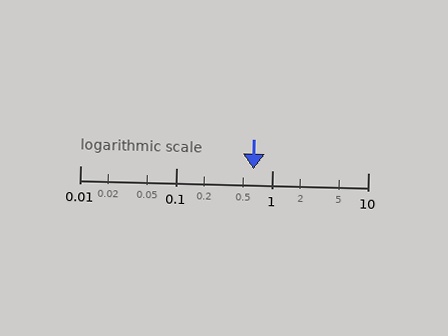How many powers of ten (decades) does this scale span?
The scale spans 3 decades, from 0.01 to 10.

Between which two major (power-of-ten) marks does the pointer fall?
The pointer is between 0.1 and 1.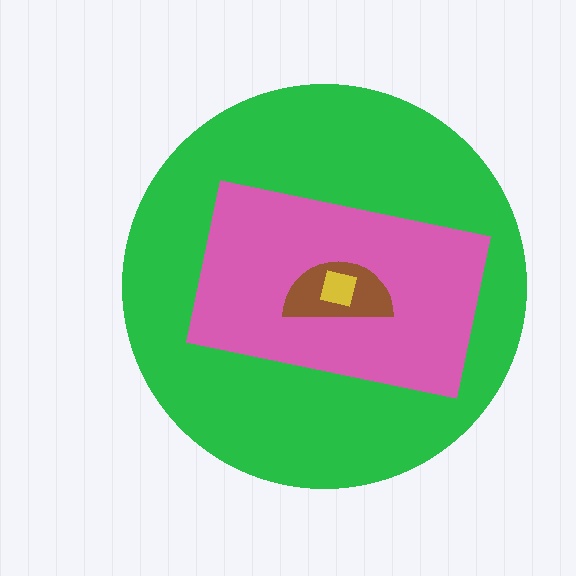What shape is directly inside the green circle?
The pink rectangle.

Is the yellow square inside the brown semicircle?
Yes.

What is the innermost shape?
The yellow square.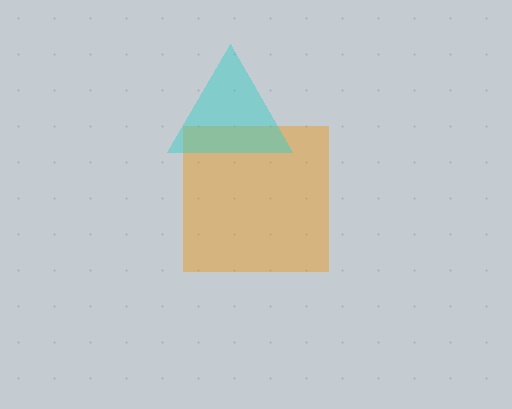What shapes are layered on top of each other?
The layered shapes are: an orange square, a cyan triangle.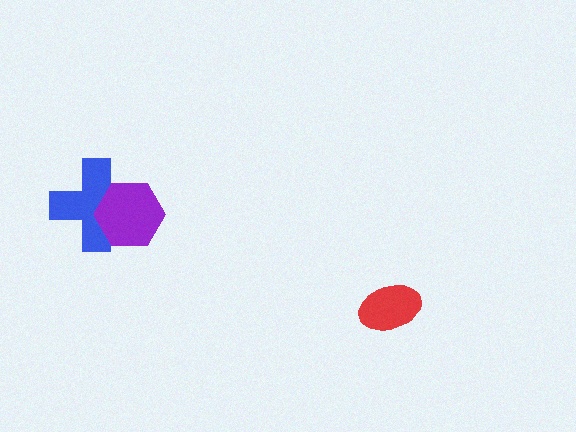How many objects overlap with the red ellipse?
0 objects overlap with the red ellipse.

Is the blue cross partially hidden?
Yes, it is partially covered by another shape.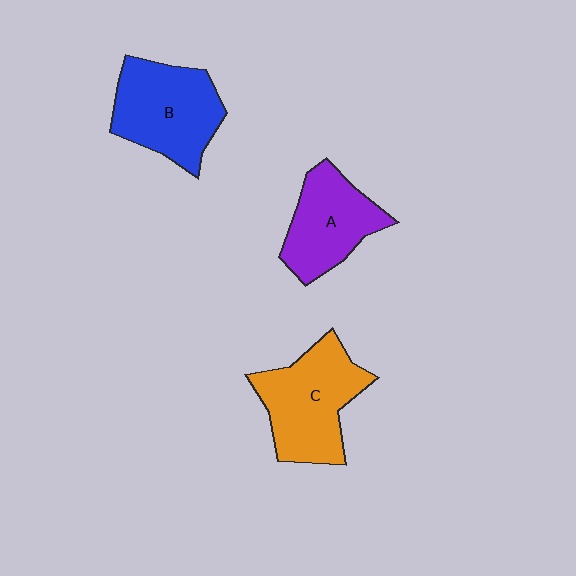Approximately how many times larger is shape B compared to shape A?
Approximately 1.2 times.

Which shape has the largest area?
Shape C (orange).